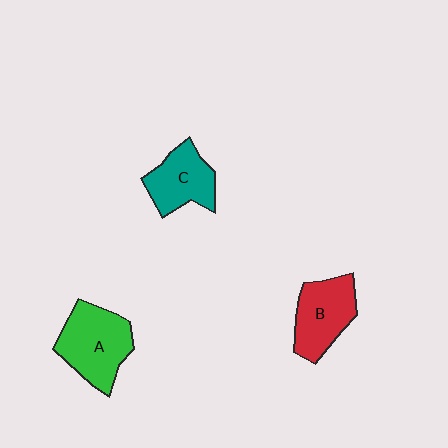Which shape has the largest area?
Shape A (green).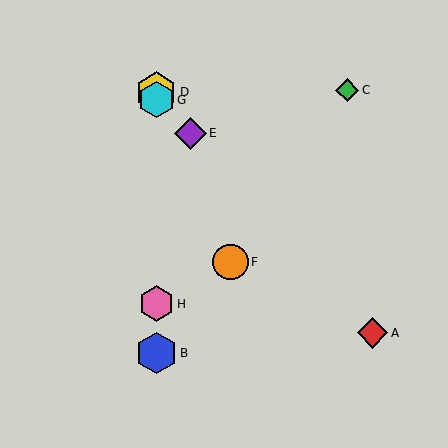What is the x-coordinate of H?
Object H is at x≈156.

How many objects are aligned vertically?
4 objects (B, D, G, H) are aligned vertically.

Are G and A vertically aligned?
No, G is at x≈156 and A is at x≈373.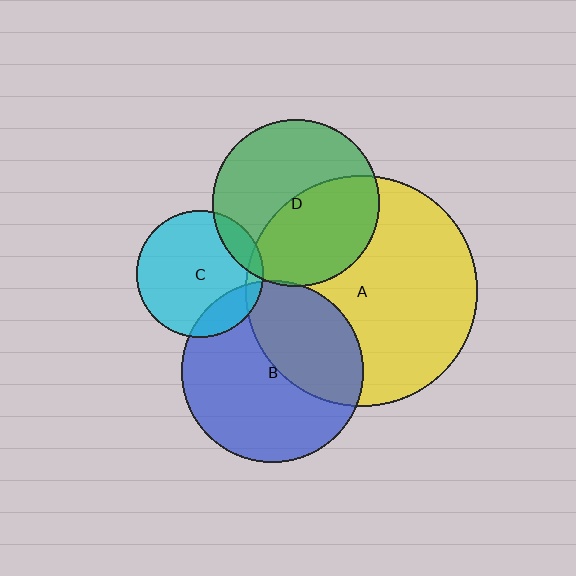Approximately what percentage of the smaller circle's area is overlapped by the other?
Approximately 15%.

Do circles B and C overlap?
Yes.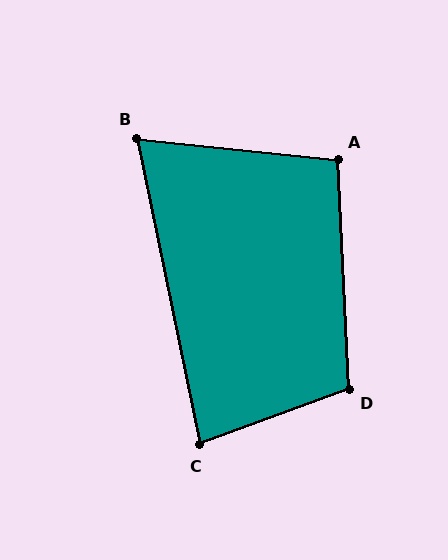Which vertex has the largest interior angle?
D, at approximately 108 degrees.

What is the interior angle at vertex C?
Approximately 81 degrees (acute).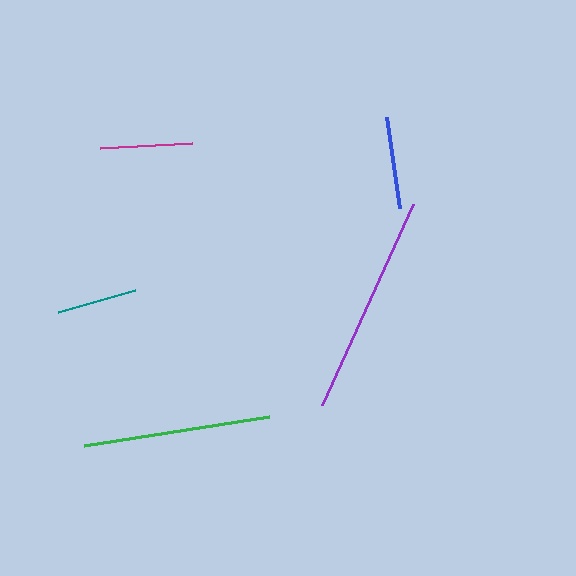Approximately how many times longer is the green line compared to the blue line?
The green line is approximately 2.0 times the length of the blue line.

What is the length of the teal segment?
The teal segment is approximately 80 pixels long.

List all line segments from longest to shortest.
From longest to shortest: purple, green, magenta, blue, teal.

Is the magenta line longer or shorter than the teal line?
The magenta line is longer than the teal line.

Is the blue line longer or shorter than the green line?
The green line is longer than the blue line.